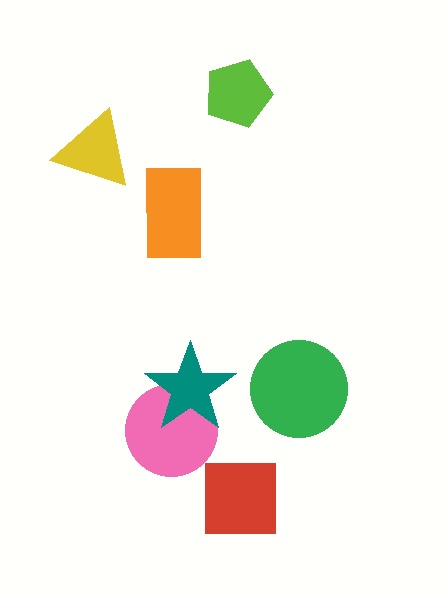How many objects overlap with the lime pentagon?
0 objects overlap with the lime pentagon.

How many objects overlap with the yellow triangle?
0 objects overlap with the yellow triangle.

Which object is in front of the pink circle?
The teal star is in front of the pink circle.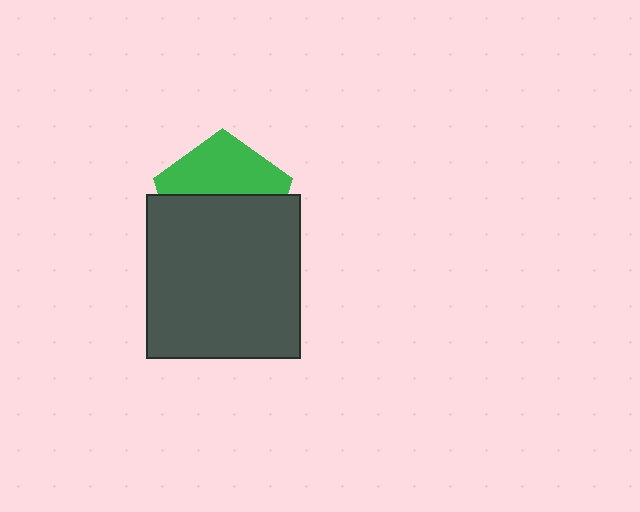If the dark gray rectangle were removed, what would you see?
You would see the complete green pentagon.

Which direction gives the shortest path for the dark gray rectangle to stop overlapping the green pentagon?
Moving down gives the shortest separation.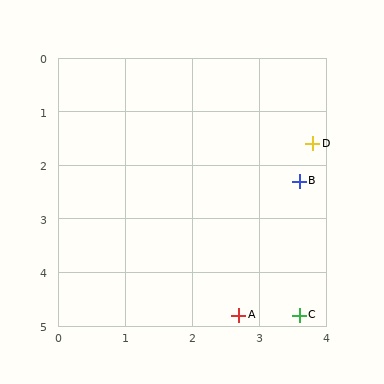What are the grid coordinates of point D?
Point D is at approximately (3.8, 1.6).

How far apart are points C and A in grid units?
Points C and A are about 0.9 grid units apart.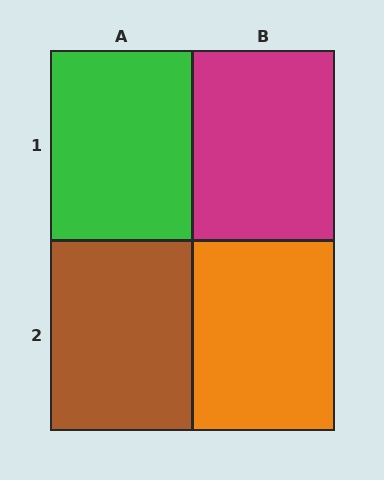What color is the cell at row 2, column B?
Orange.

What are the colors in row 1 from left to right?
Green, magenta.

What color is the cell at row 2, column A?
Brown.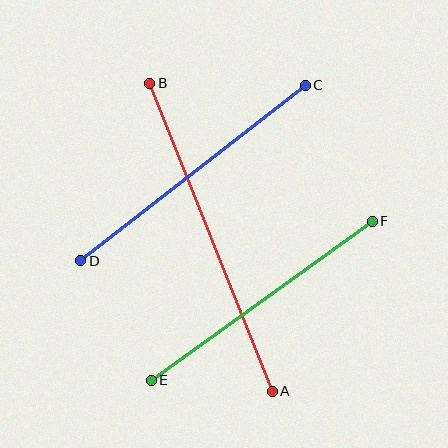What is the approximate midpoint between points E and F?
The midpoint is at approximately (262, 301) pixels.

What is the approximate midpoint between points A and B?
The midpoint is at approximately (211, 237) pixels.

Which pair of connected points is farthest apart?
Points A and B are farthest apart.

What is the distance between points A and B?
The distance is approximately 331 pixels.